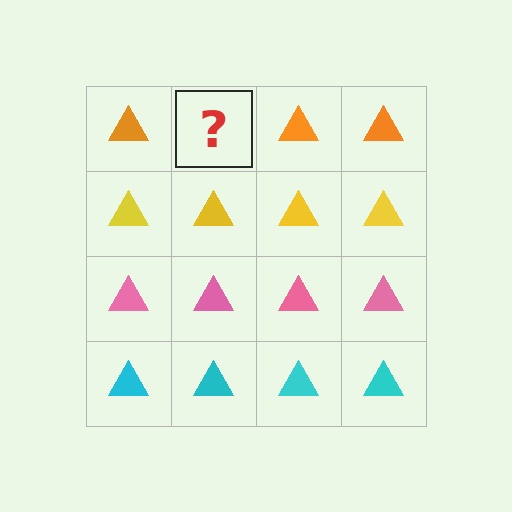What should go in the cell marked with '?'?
The missing cell should contain an orange triangle.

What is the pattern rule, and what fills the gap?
The rule is that each row has a consistent color. The gap should be filled with an orange triangle.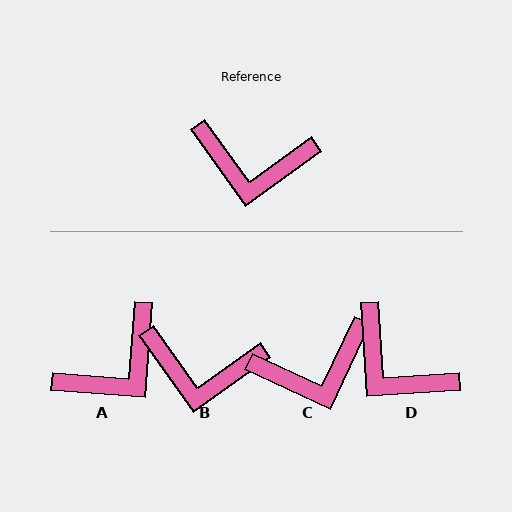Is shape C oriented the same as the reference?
No, it is off by about 29 degrees.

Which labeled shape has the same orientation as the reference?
B.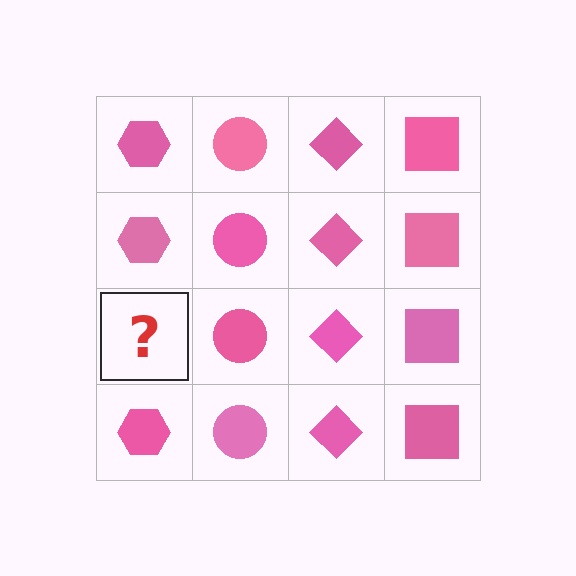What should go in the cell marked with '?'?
The missing cell should contain a pink hexagon.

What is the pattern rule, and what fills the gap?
The rule is that each column has a consistent shape. The gap should be filled with a pink hexagon.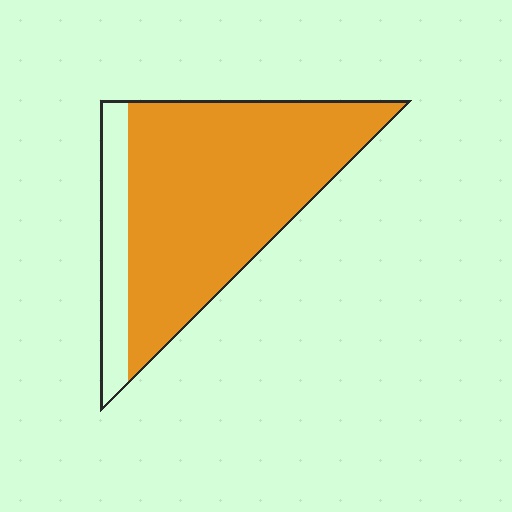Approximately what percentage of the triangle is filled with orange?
Approximately 85%.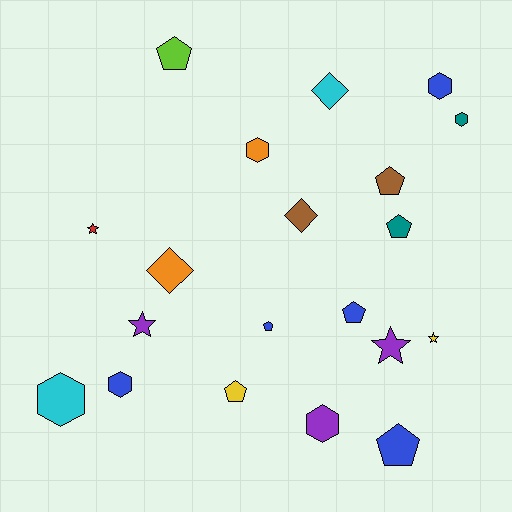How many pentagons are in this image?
There are 7 pentagons.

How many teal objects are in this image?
There are 2 teal objects.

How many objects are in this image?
There are 20 objects.